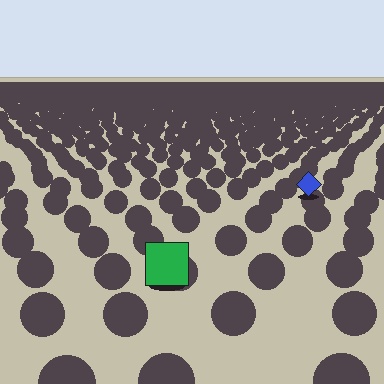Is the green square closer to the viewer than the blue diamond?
Yes. The green square is closer — you can tell from the texture gradient: the ground texture is coarser near it.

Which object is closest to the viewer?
The green square is closest. The texture marks near it are larger and more spread out.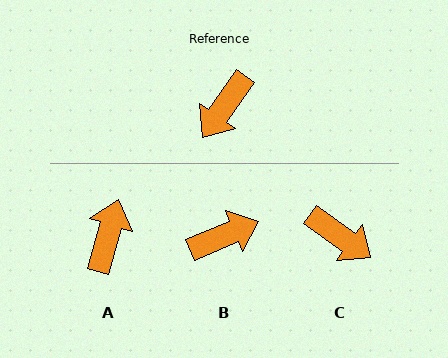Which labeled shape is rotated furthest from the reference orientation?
A, about 161 degrees away.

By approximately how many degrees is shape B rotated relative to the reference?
Approximately 148 degrees counter-clockwise.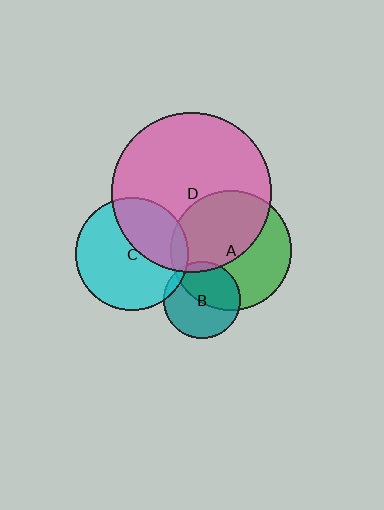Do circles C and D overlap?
Yes.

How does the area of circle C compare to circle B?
Approximately 2.2 times.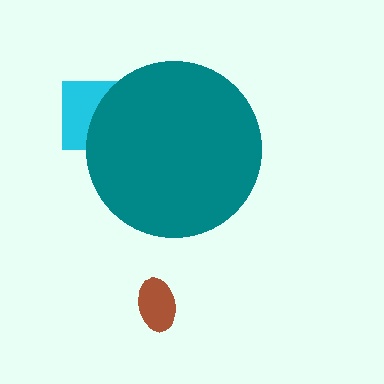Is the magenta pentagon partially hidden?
Yes, the magenta pentagon is partially hidden behind the teal circle.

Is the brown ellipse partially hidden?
No, the brown ellipse is fully visible.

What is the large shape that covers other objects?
A teal circle.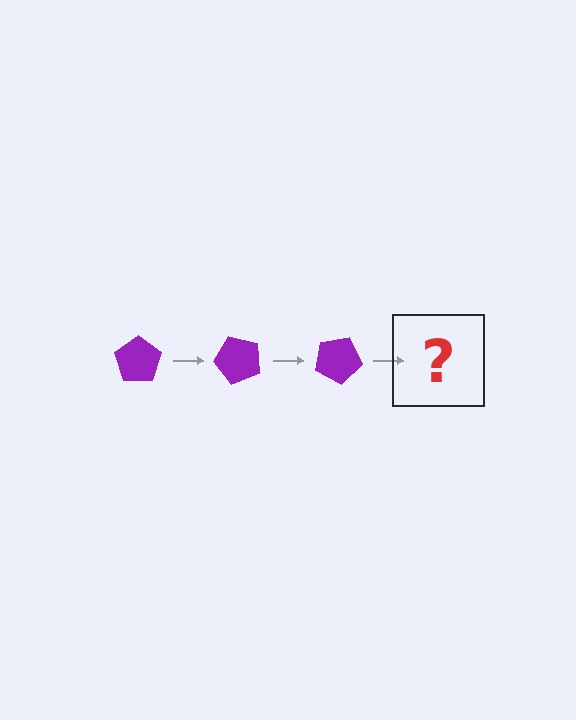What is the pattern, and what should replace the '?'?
The pattern is that the pentagon rotates 50 degrees each step. The '?' should be a purple pentagon rotated 150 degrees.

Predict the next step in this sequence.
The next step is a purple pentagon rotated 150 degrees.